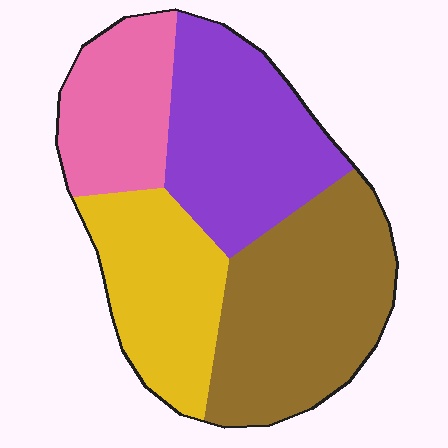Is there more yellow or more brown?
Brown.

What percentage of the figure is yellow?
Yellow covers roughly 20% of the figure.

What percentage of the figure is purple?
Purple takes up between a sixth and a third of the figure.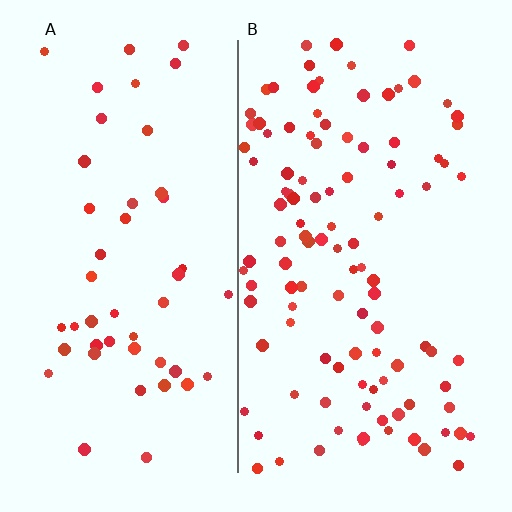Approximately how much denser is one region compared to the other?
Approximately 2.3× — region B over region A.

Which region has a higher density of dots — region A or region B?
B (the right).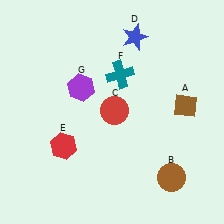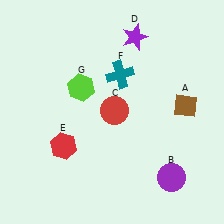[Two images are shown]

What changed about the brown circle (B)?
In Image 1, B is brown. In Image 2, it changed to purple.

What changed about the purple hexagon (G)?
In Image 1, G is purple. In Image 2, it changed to lime.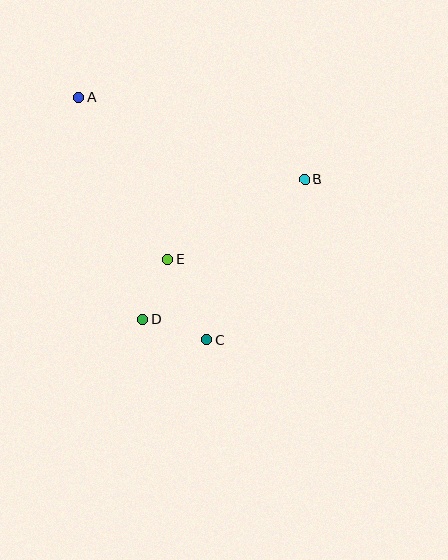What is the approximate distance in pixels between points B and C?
The distance between B and C is approximately 189 pixels.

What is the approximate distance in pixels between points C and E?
The distance between C and E is approximately 90 pixels.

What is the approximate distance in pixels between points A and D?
The distance between A and D is approximately 231 pixels.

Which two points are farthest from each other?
Points A and C are farthest from each other.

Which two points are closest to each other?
Points D and E are closest to each other.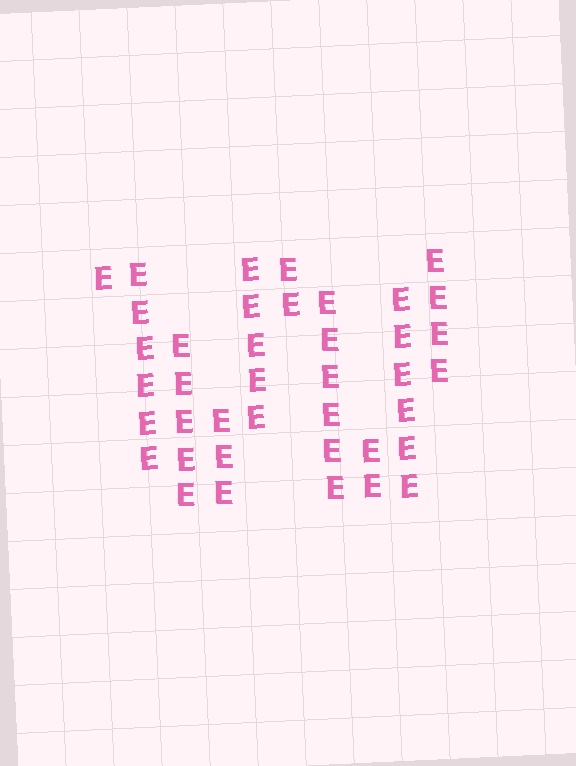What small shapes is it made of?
It is made of small letter E's.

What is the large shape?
The large shape is the letter W.